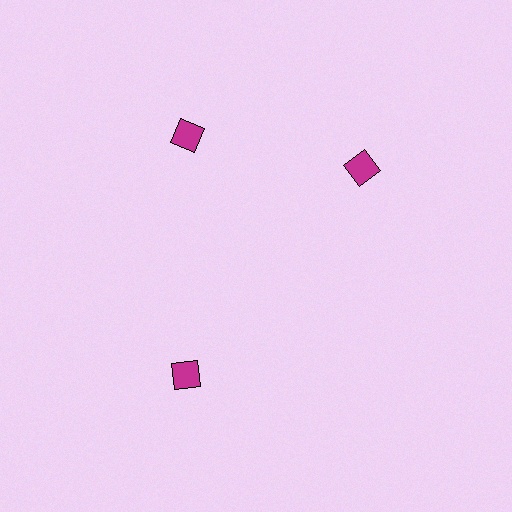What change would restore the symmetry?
The symmetry would be restored by rotating it back into even spacing with its neighbors so that all 3 diamonds sit at equal angles and equal distance from the center.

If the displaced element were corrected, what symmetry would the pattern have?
It would have 3-fold rotational symmetry — the pattern would map onto itself every 120 degrees.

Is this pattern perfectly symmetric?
No. The 3 magenta diamonds are arranged in a ring, but one element near the 3 o'clock position is rotated out of alignment along the ring, breaking the 3-fold rotational symmetry.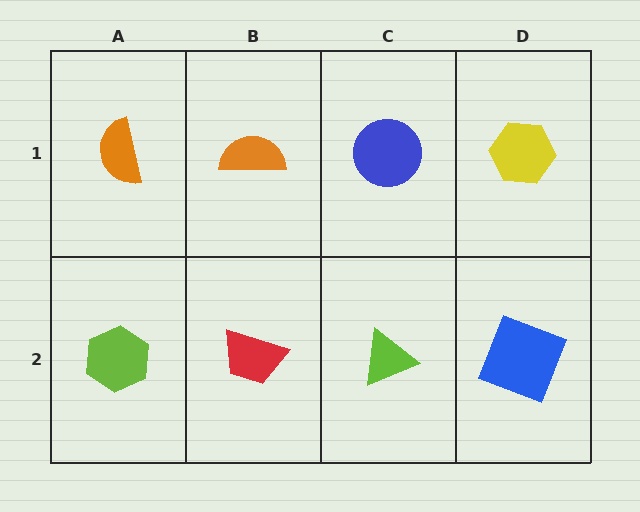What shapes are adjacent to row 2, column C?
A blue circle (row 1, column C), a red trapezoid (row 2, column B), a blue square (row 2, column D).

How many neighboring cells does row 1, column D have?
2.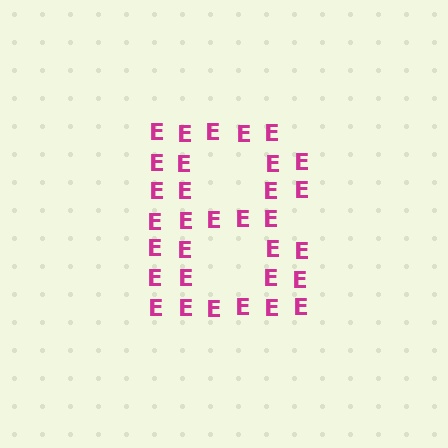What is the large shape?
The large shape is the letter B.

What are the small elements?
The small elements are letter E's.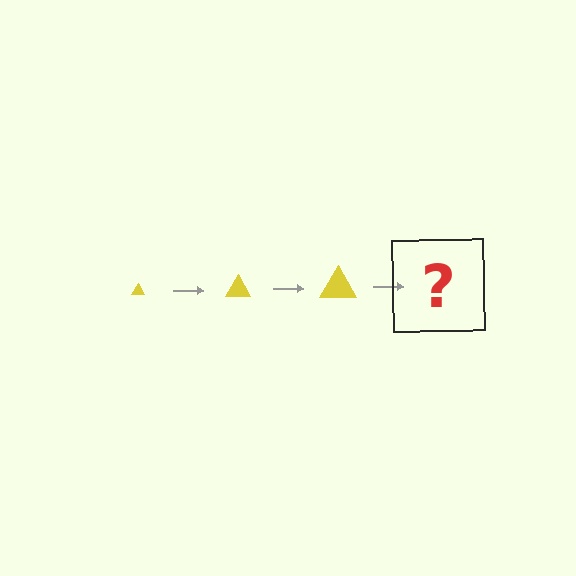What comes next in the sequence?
The next element should be a yellow triangle, larger than the previous one.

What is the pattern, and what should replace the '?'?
The pattern is that the triangle gets progressively larger each step. The '?' should be a yellow triangle, larger than the previous one.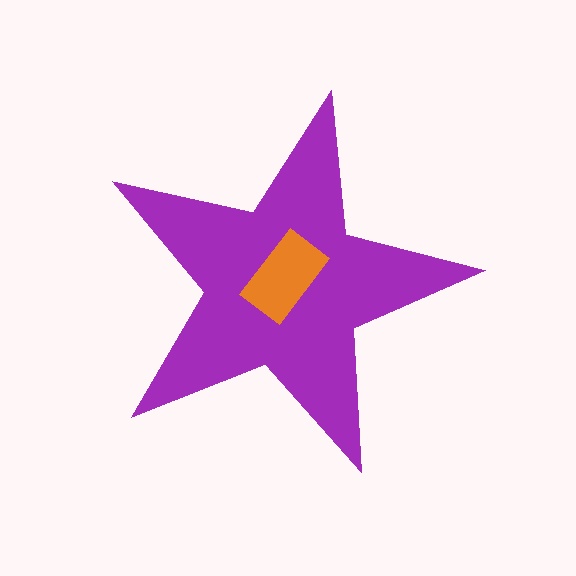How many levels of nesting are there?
2.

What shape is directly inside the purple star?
The orange rectangle.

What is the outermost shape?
The purple star.